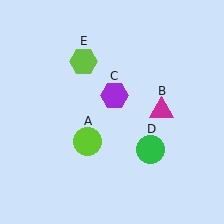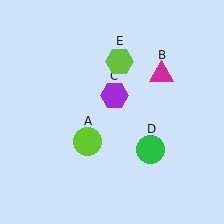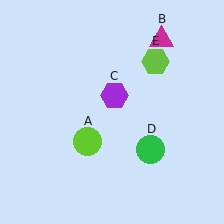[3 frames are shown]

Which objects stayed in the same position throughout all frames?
Lime circle (object A) and purple hexagon (object C) and green circle (object D) remained stationary.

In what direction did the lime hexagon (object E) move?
The lime hexagon (object E) moved right.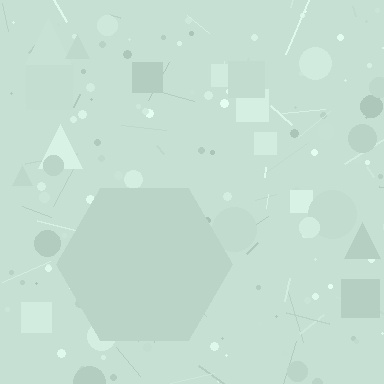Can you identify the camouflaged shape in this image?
The camouflaged shape is a hexagon.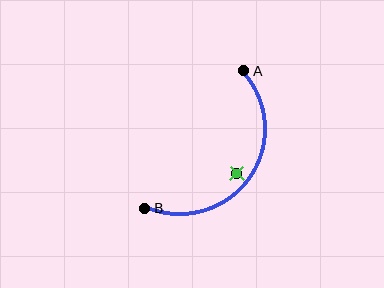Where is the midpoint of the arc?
The arc midpoint is the point on the curve farthest from the straight line joining A and B. It sits below and to the right of that line.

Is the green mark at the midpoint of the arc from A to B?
No — the green mark does not lie on the arc at all. It sits slightly inside the curve.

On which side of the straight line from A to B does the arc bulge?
The arc bulges below and to the right of the straight line connecting A and B.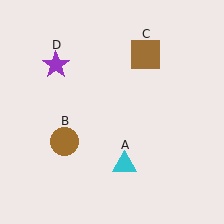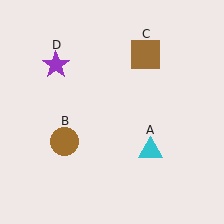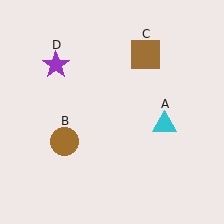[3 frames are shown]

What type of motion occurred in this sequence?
The cyan triangle (object A) rotated counterclockwise around the center of the scene.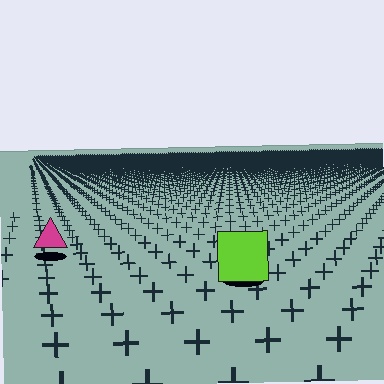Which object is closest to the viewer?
The lime square is closest. The texture marks near it are larger and more spread out.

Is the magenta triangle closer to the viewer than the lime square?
No. The lime square is closer — you can tell from the texture gradient: the ground texture is coarser near it.